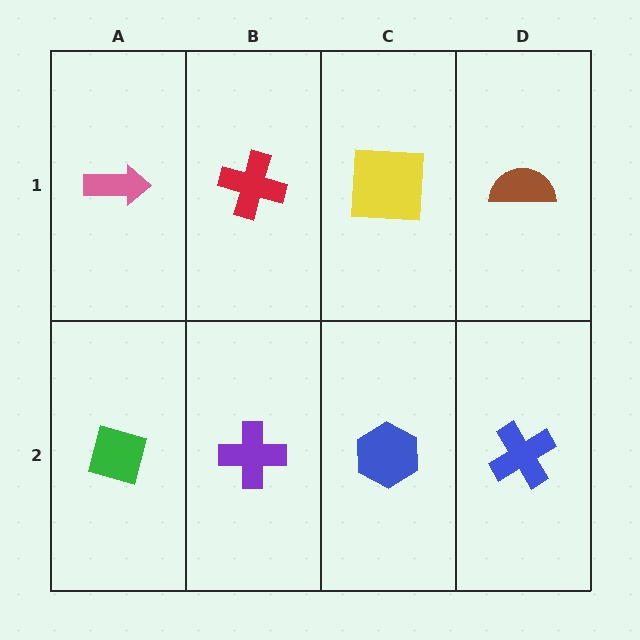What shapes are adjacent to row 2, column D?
A brown semicircle (row 1, column D), a blue hexagon (row 2, column C).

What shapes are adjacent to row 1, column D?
A blue cross (row 2, column D), a yellow square (row 1, column C).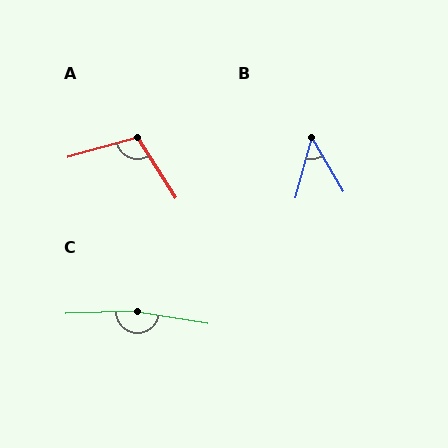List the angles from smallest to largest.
B (46°), A (107°), C (169°).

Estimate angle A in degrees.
Approximately 107 degrees.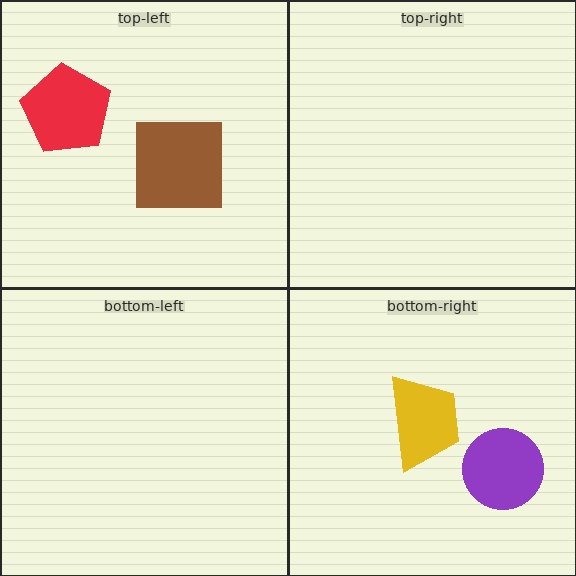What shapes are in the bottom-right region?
The purple circle, the yellow trapezoid.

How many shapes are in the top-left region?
2.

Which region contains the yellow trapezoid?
The bottom-right region.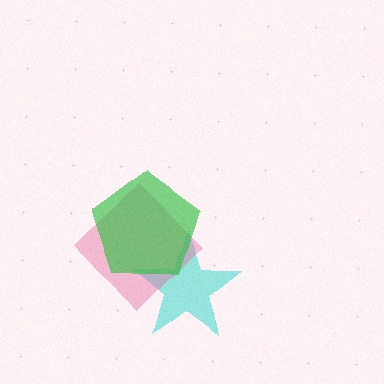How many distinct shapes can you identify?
There are 3 distinct shapes: a cyan star, a pink diamond, a green pentagon.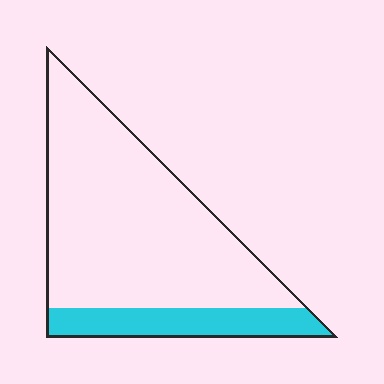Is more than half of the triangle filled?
No.